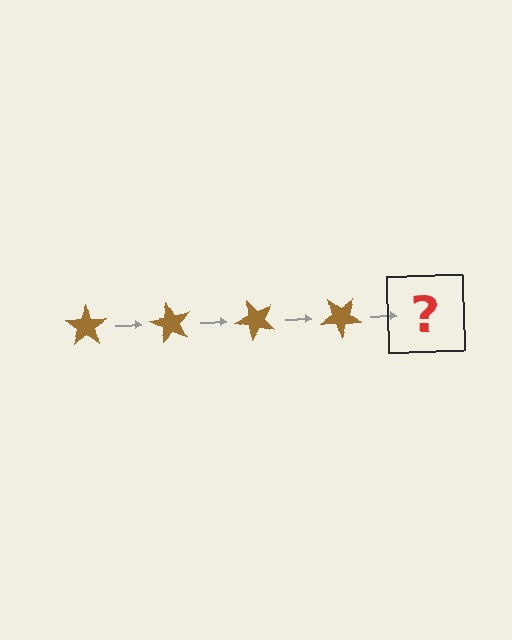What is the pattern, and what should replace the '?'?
The pattern is that the star rotates 60 degrees each step. The '?' should be a brown star rotated 240 degrees.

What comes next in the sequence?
The next element should be a brown star rotated 240 degrees.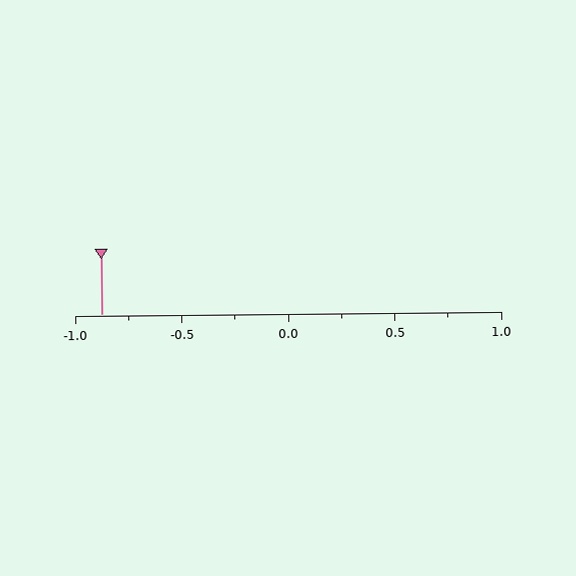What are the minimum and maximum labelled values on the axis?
The axis runs from -1.0 to 1.0.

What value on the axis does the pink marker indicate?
The marker indicates approximately -0.88.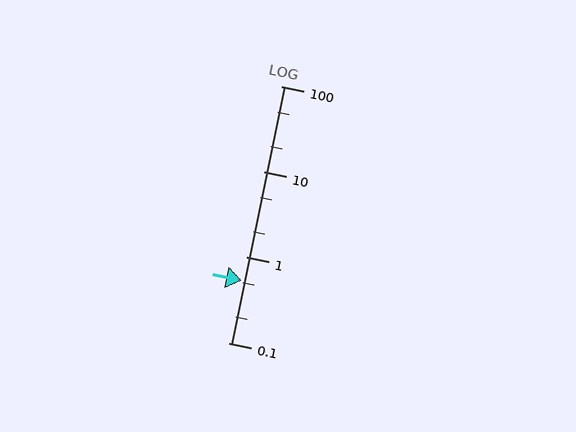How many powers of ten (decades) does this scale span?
The scale spans 3 decades, from 0.1 to 100.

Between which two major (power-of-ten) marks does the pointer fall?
The pointer is between 0.1 and 1.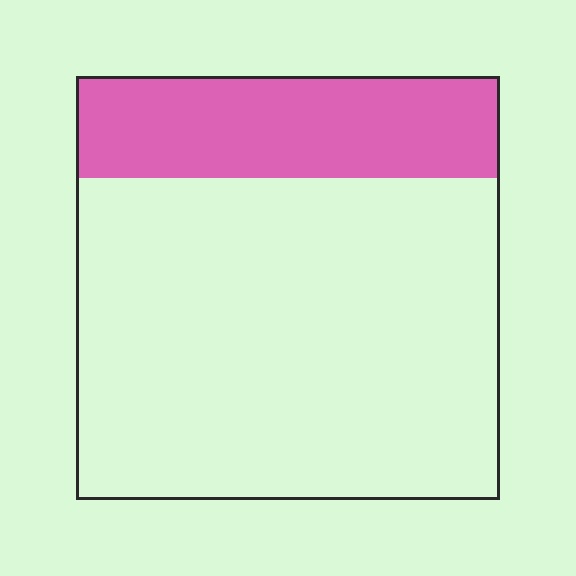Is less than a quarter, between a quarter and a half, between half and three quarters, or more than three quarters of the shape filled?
Less than a quarter.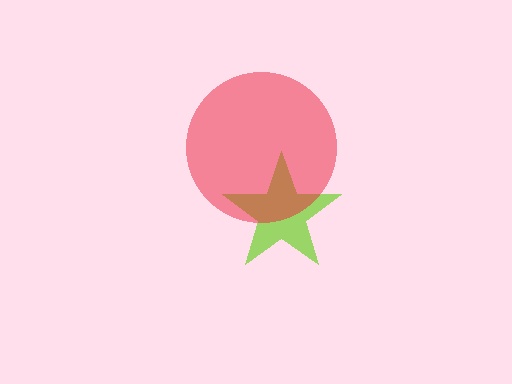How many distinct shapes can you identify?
There are 2 distinct shapes: a lime star, a red circle.